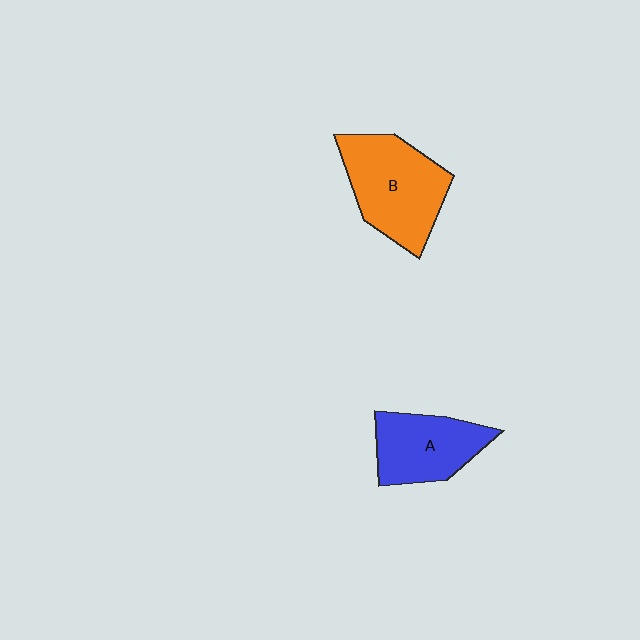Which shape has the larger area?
Shape B (orange).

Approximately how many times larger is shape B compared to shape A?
Approximately 1.3 times.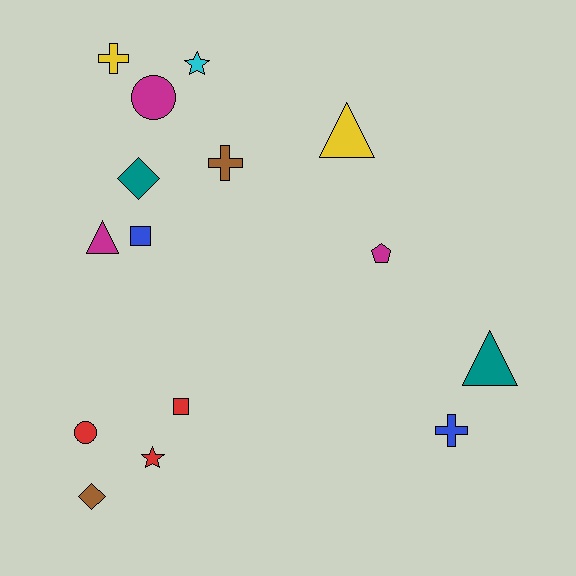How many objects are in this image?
There are 15 objects.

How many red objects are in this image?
There are 3 red objects.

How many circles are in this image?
There are 2 circles.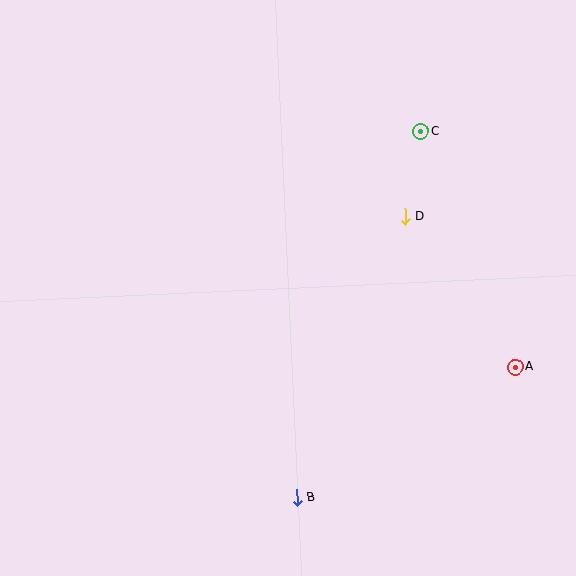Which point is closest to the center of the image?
Point D at (405, 216) is closest to the center.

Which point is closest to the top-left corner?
Point C is closest to the top-left corner.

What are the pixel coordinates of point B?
Point B is at (297, 497).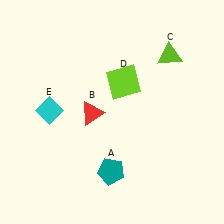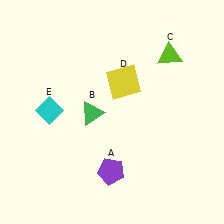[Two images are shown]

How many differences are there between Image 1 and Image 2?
There are 3 differences between the two images.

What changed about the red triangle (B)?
In Image 1, B is red. In Image 2, it changed to green.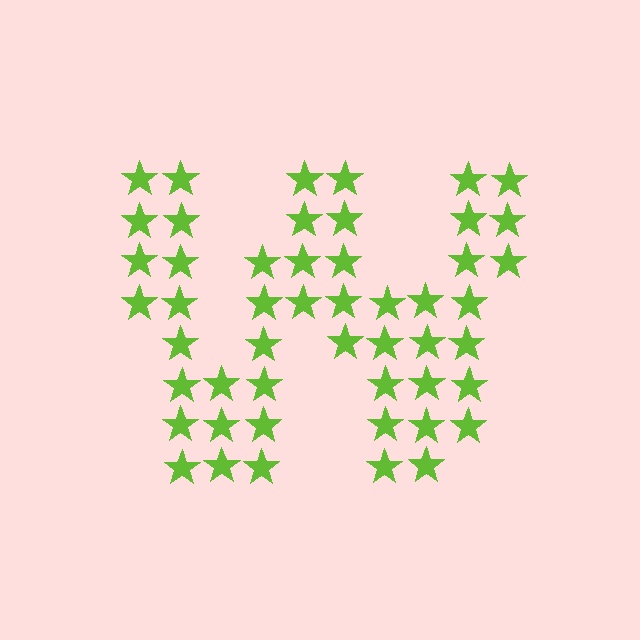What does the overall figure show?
The overall figure shows the letter W.